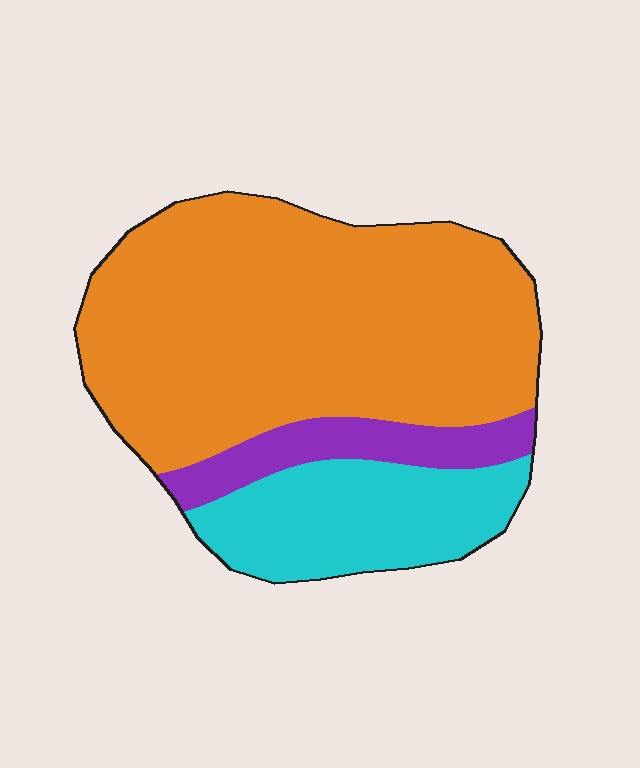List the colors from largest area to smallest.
From largest to smallest: orange, cyan, purple.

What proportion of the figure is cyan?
Cyan takes up about one fifth (1/5) of the figure.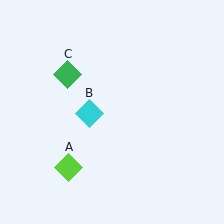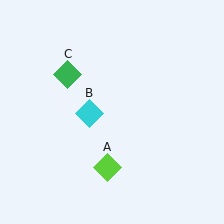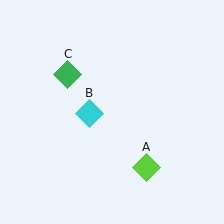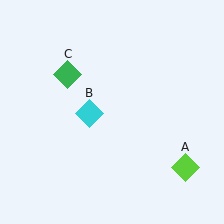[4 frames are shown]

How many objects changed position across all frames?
1 object changed position: lime diamond (object A).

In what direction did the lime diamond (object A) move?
The lime diamond (object A) moved right.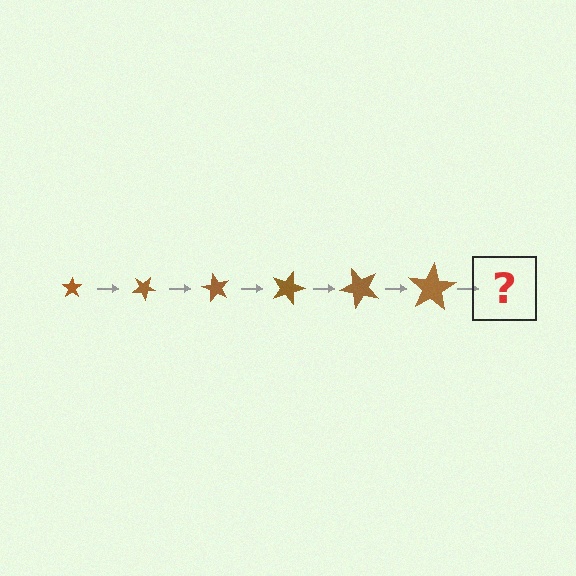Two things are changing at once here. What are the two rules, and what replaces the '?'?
The two rules are that the star grows larger each step and it rotates 30 degrees each step. The '?' should be a star, larger than the previous one and rotated 180 degrees from the start.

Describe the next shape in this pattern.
It should be a star, larger than the previous one and rotated 180 degrees from the start.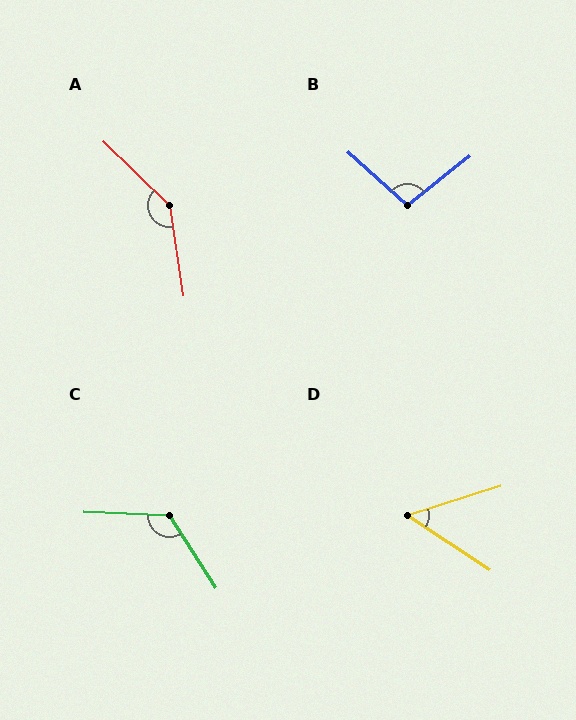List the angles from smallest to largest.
D (51°), B (100°), C (125°), A (143°).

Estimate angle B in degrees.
Approximately 100 degrees.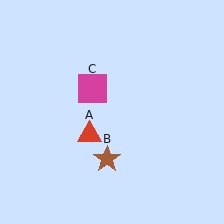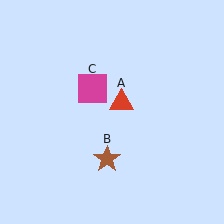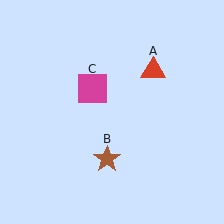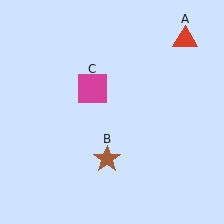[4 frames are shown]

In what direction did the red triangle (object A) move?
The red triangle (object A) moved up and to the right.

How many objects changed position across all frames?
1 object changed position: red triangle (object A).